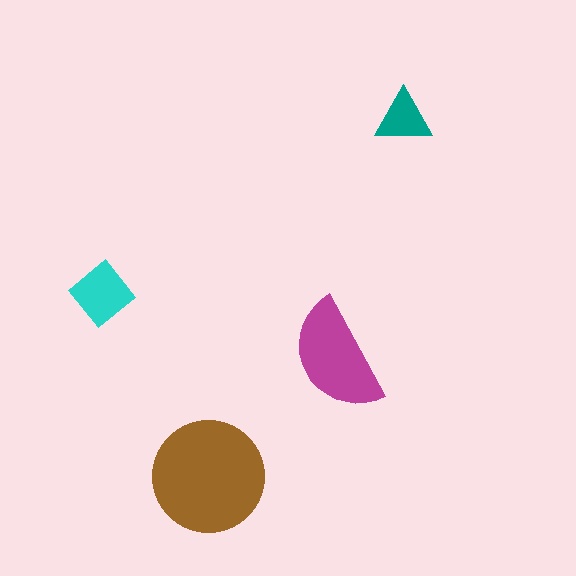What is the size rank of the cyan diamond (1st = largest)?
3rd.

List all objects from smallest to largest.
The teal triangle, the cyan diamond, the magenta semicircle, the brown circle.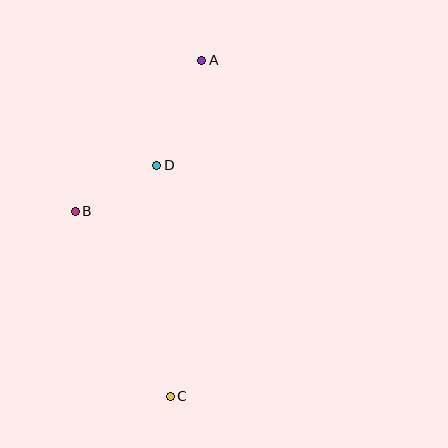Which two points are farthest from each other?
Points A and C are farthest from each other.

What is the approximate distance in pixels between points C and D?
The distance between C and D is approximately 231 pixels.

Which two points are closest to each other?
Points B and D are closest to each other.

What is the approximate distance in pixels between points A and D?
The distance between A and D is approximately 114 pixels.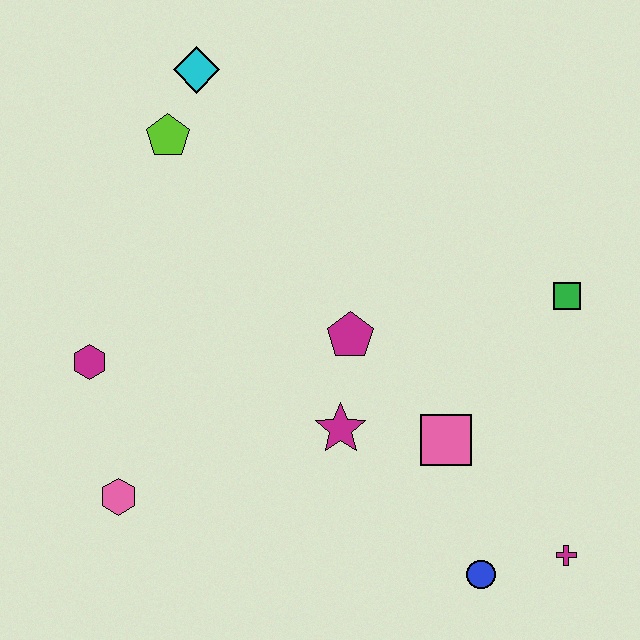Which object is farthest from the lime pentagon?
The magenta cross is farthest from the lime pentagon.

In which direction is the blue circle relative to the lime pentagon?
The blue circle is below the lime pentagon.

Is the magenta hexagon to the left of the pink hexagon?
Yes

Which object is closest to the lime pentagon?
The cyan diamond is closest to the lime pentagon.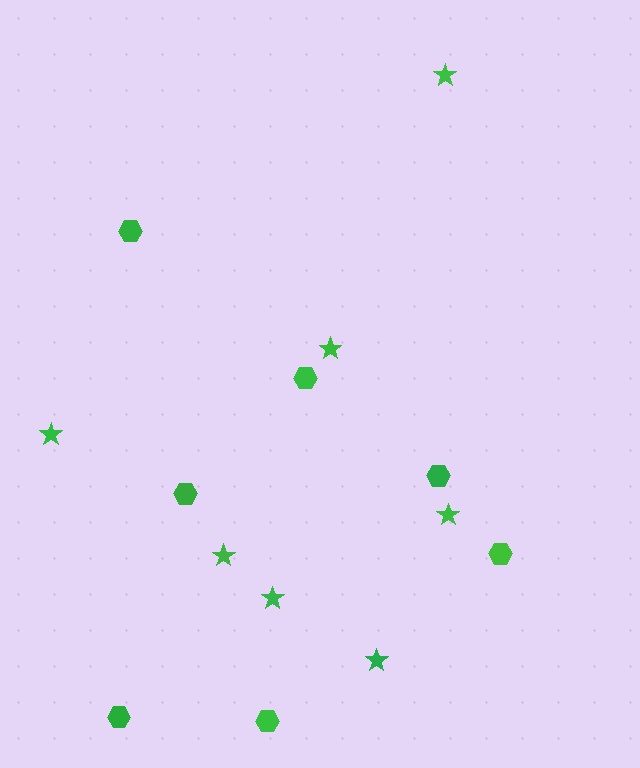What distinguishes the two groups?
There are 2 groups: one group of stars (7) and one group of hexagons (7).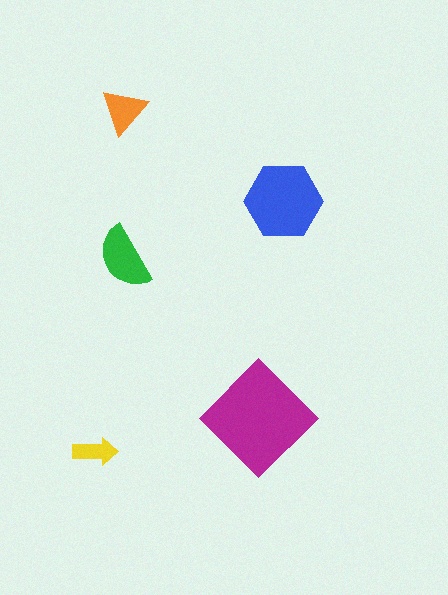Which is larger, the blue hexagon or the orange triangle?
The blue hexagon.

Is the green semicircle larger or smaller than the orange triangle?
Larger.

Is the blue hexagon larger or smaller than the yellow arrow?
Larger.